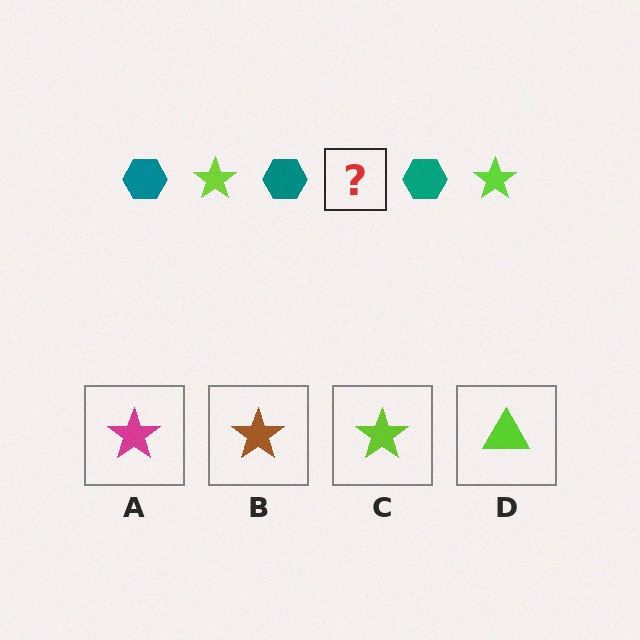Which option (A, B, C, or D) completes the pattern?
C.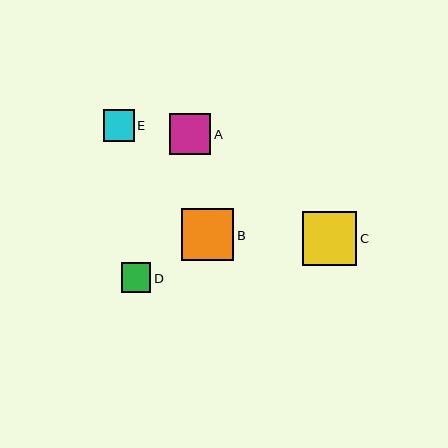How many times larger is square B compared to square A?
Square B is approximately 1.2 times the size of square A.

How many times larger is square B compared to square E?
Square B is approximately 1.7 times the size of square E.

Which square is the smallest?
Square D is the smallest with a size of approximately 30 pixels.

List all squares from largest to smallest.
From largest to smallest: C, B, A, E, D.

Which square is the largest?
Square C is the largest with a size of approximately 54 pixels.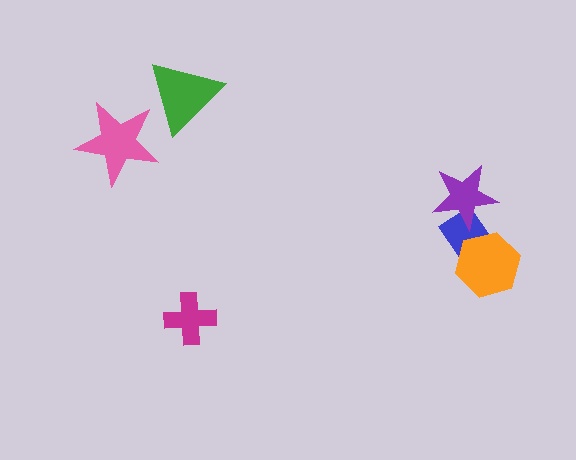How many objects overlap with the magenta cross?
0 objects overlap with the magenta cross.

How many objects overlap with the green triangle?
0 objects overlap with the green triangle.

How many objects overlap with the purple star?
1 object overlaps with the purple star.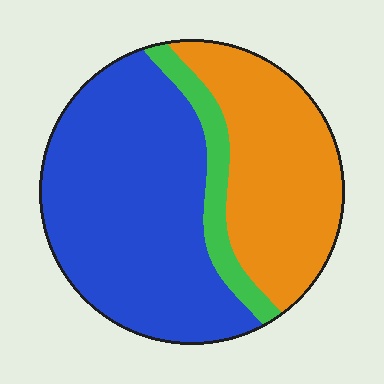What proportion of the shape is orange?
Orange takes up between a third and a half of the shape.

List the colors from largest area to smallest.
From largest to smallest: blue, orange, green.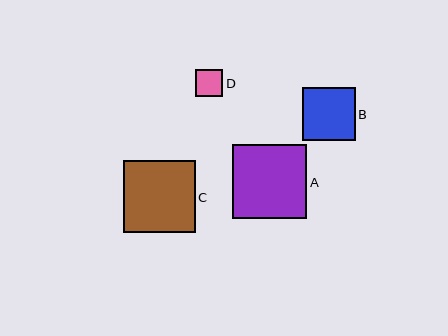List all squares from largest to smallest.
From largest to smallest: A, C, B, D.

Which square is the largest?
Square A is the largest with a size of approximately 74 pixels.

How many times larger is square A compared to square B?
Square A is approximately 1.4 times the size of square B.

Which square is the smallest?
Square D is the smallest with a size of approximately 28 pixels.